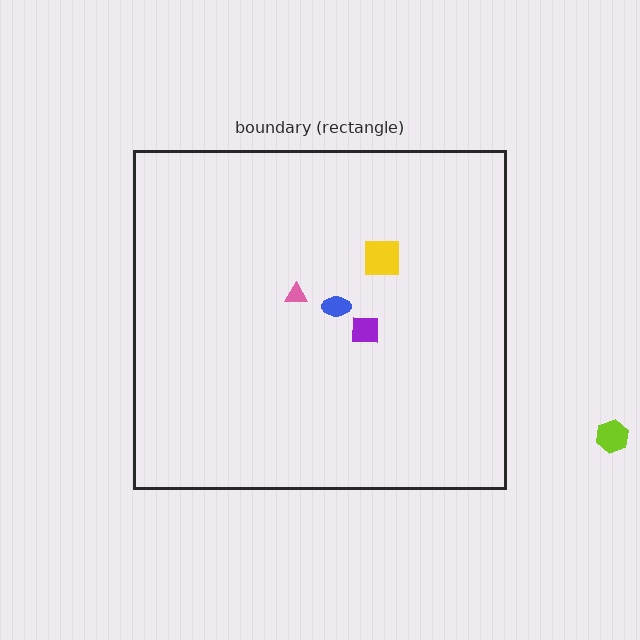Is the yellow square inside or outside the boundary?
Inside.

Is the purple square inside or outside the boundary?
Inside.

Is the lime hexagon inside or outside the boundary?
Outside.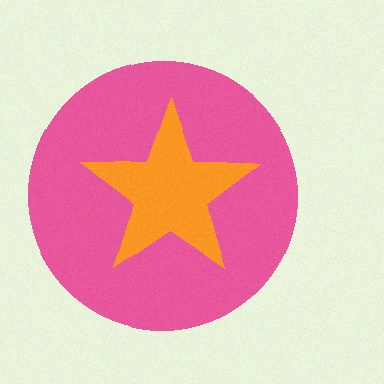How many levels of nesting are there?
2.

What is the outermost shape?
The pink circle.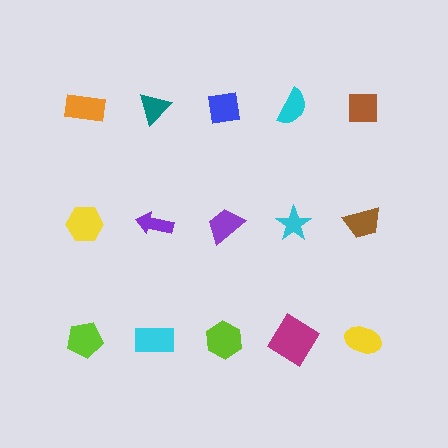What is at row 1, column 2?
A teal triangle.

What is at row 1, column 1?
An orange rectangle.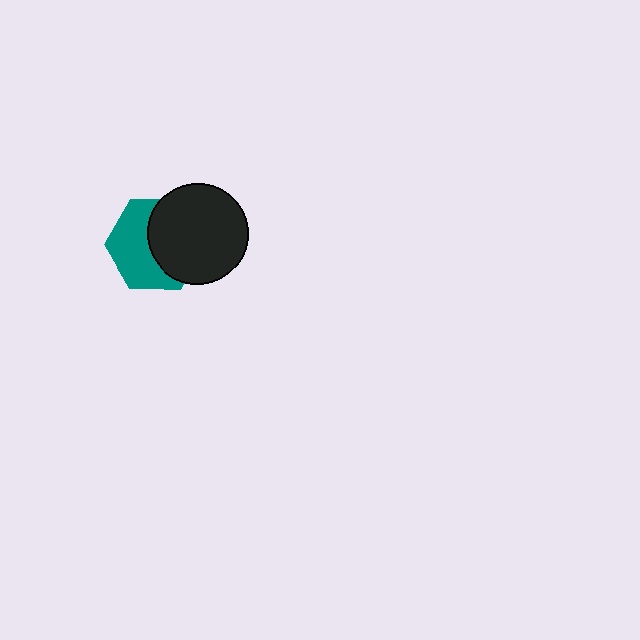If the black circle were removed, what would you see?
You would see the complete teal hexagon.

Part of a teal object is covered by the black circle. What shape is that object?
It is a hexagon.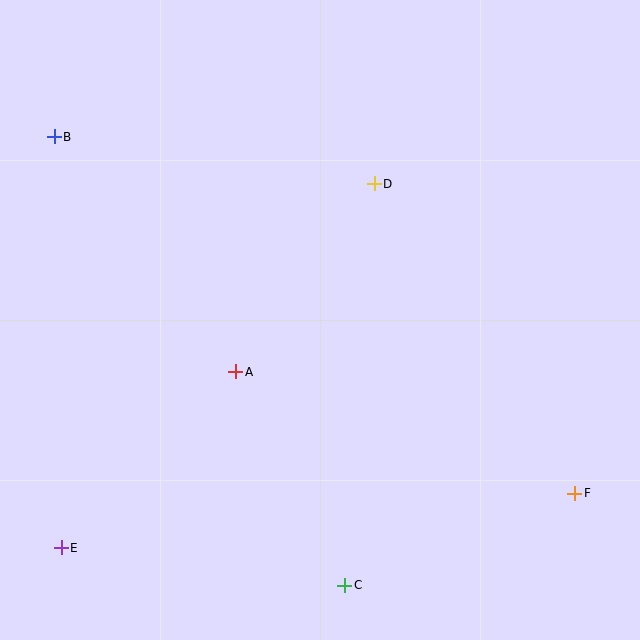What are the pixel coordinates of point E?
Point E is at (61, 548).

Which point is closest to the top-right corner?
Point D is closest to the top-right corner.